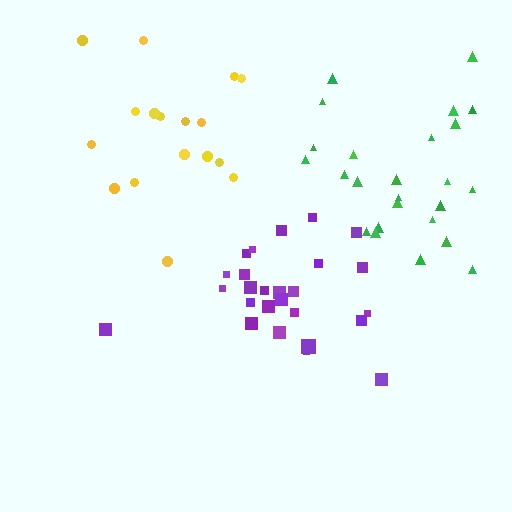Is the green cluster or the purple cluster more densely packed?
Purple.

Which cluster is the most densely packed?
Purple.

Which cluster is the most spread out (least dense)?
Green.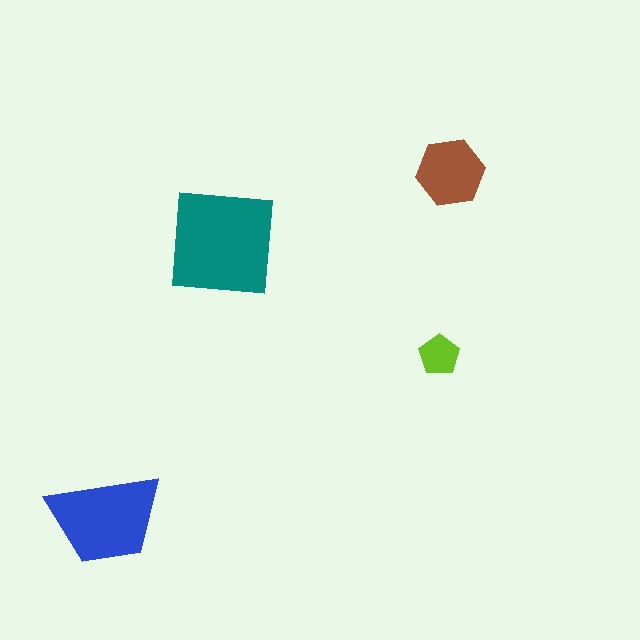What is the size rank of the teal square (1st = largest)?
1st.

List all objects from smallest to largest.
The lime pentagon, the brown hexagon, the blue trapezoid, the teal square.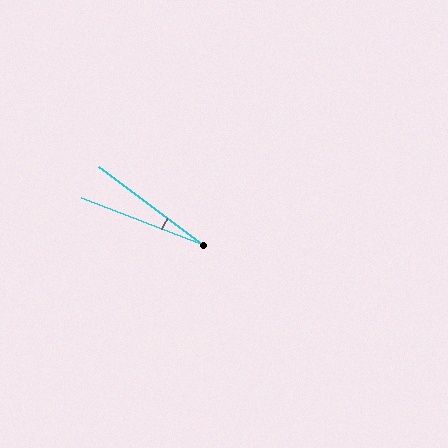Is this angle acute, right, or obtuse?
It is acute.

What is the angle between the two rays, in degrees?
Approximately 16 degrees.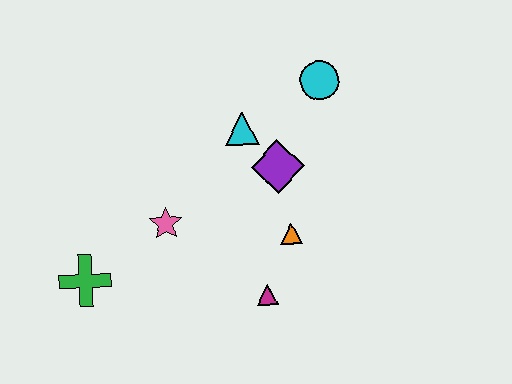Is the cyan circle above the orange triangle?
Yes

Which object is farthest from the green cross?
The cyan circle is farthest from the green cross.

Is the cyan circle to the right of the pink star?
Yes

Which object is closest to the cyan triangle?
The purple diamond is closest to the cyan triangle.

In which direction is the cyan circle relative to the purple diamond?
The cyan circle is above the purple diamond.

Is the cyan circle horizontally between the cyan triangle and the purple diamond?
No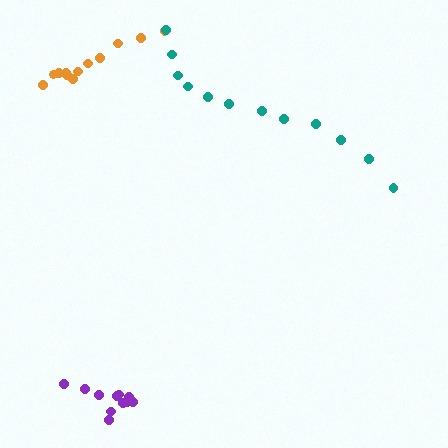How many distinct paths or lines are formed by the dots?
There are 3 distinct paths.